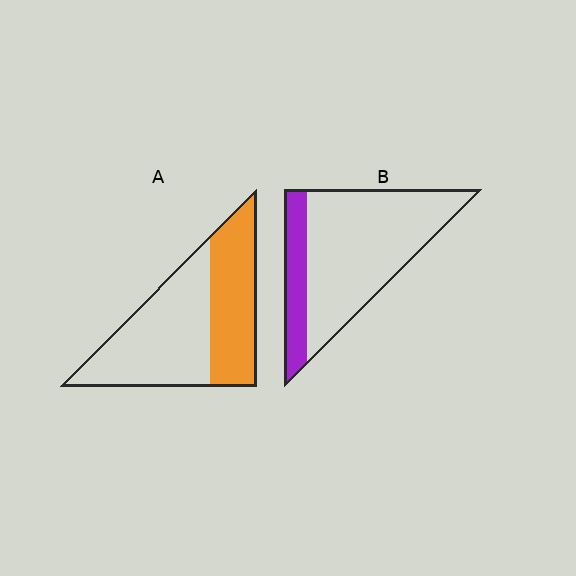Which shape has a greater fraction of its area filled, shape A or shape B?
Shape A.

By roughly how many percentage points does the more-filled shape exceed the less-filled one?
By roughly 20 percentage points (A over B).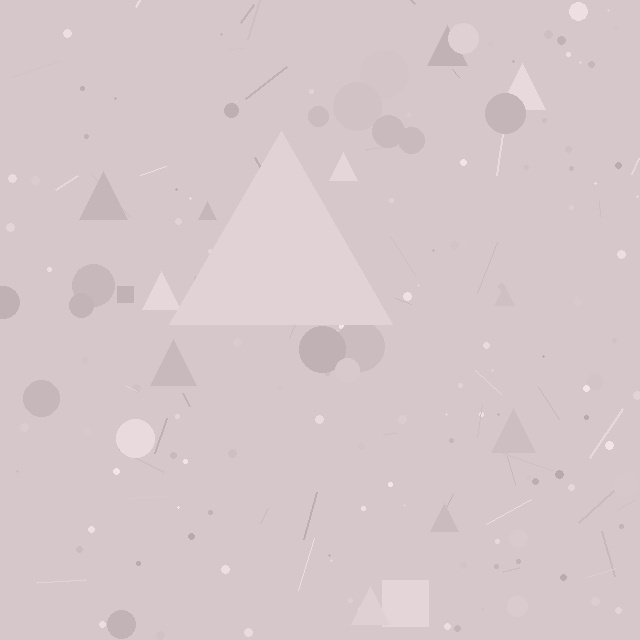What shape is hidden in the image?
A triangle is hidden in the image.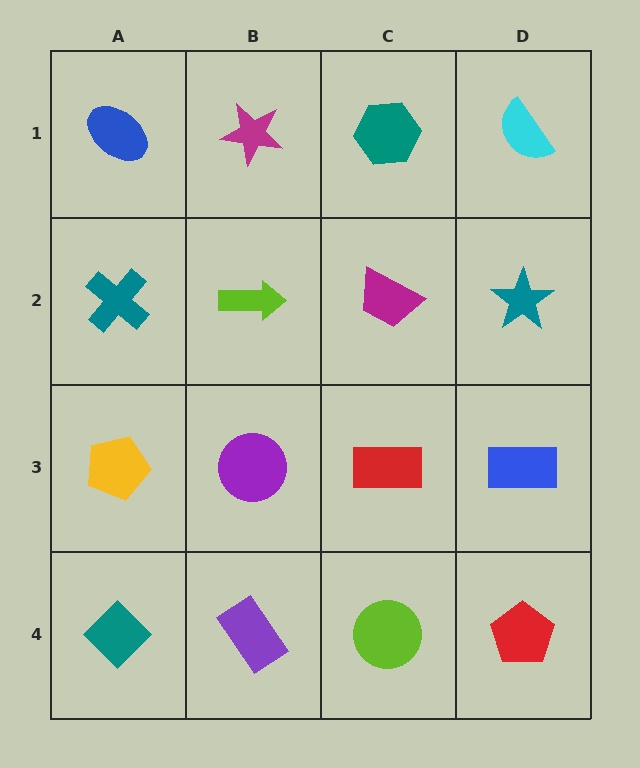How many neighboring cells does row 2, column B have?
4.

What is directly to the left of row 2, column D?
A magenta trapezoid.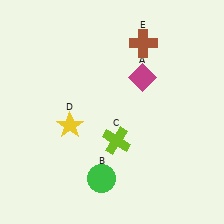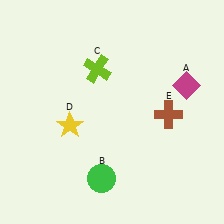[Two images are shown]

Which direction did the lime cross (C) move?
The lime cross (C) moved up.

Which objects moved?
The objects that moved are: the magenta diamond (A), the lime cross (C), the brown cross (E).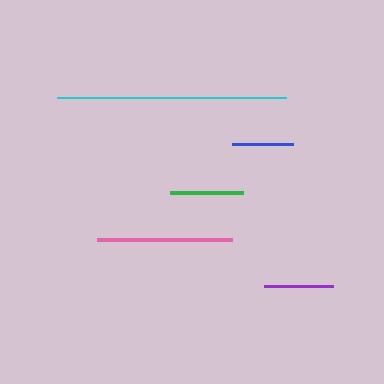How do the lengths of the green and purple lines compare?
The green and purple lines are approximately the same length.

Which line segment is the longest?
The cyan line is the longest at approximately 229 pixels.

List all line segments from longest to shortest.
From longest to shortest: cyan, pink, green, purple, blue.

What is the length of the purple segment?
The purple segment is approximately 69 pixels long.